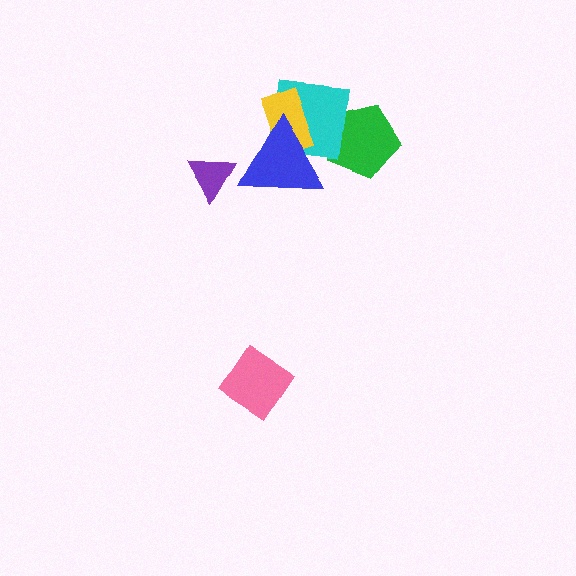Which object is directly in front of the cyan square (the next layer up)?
The yellow rectangle is directly in front of the cyan square.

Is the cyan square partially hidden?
Yes, it is partially covered by another shape.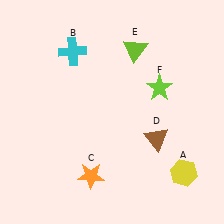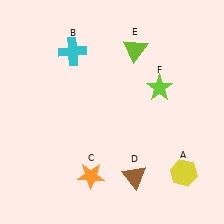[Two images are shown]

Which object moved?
The brown triangle (D) moved down.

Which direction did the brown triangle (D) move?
The brown triangle (D) moved down.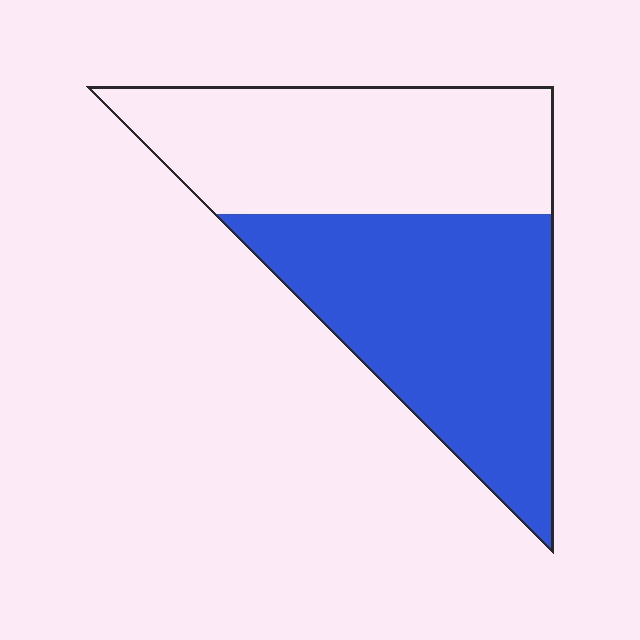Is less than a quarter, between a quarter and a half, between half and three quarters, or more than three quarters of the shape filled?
Between half and three quarters.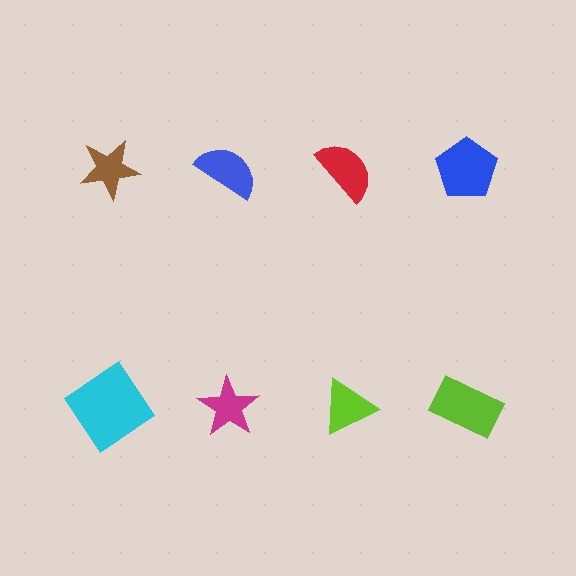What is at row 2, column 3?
A lime triangle.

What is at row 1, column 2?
A blue semicircle.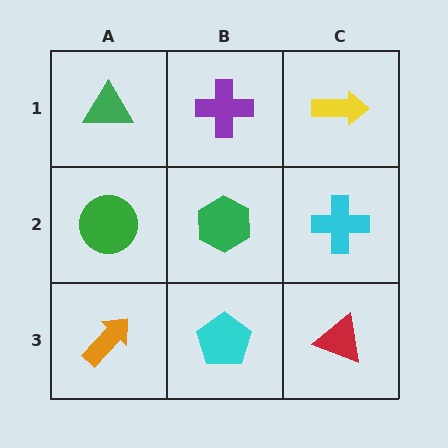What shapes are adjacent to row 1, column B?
A green hexagon (row 2, column B), a green triangle (row 1, column A), a yellow arrow (row 1, column C).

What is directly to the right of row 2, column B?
A cyan cross.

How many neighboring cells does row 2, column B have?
4.